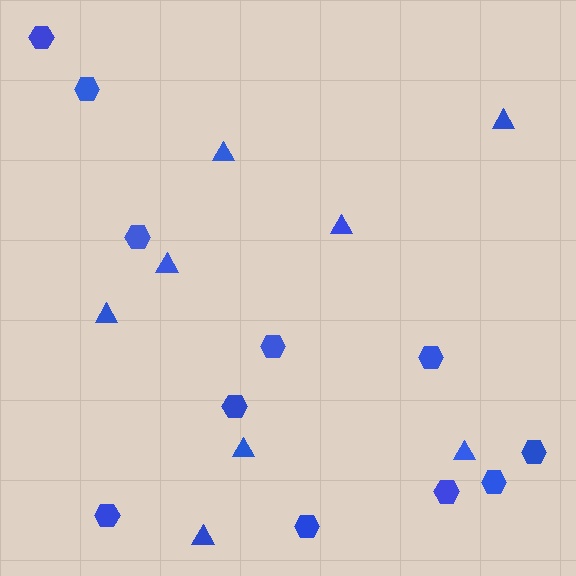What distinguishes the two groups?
There are 2 groups: one group of hexagons (11) and one group of triangles (8).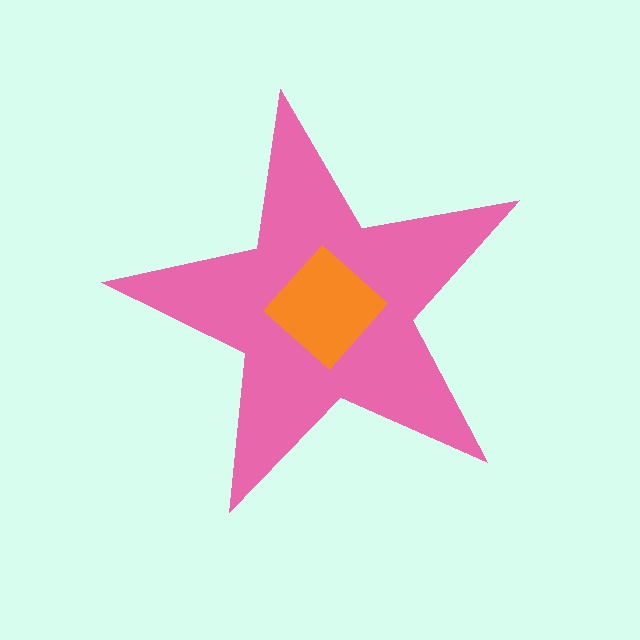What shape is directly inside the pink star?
The orange diamond.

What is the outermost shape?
The pink star.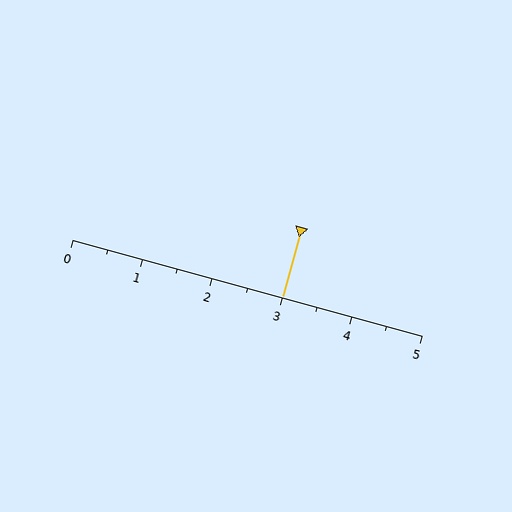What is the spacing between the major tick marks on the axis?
The major ticks are spaced 1 apart.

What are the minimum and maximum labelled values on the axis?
The axis runs from 0 to 5.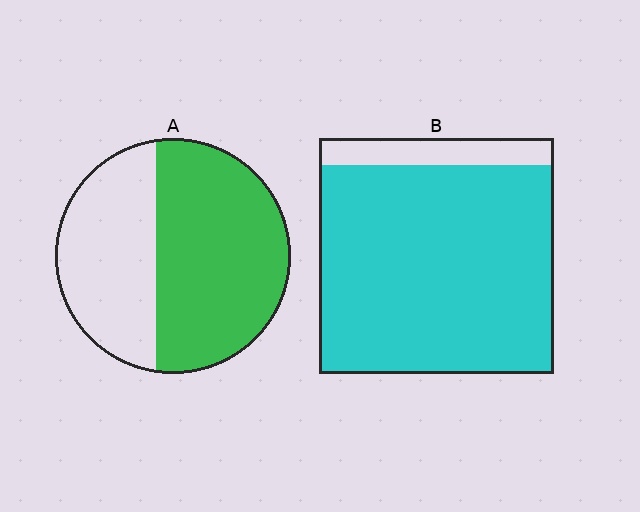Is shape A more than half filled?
Yes.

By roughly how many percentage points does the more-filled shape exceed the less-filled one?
By roughly 30 percentage points (B over A).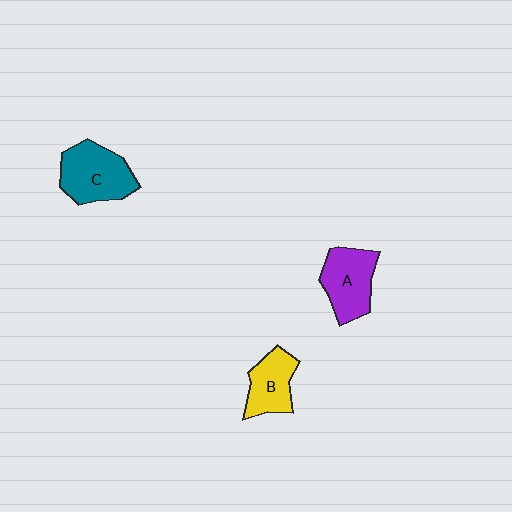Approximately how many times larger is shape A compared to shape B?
Approximately 1.2 times.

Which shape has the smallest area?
Shape B (yellow).